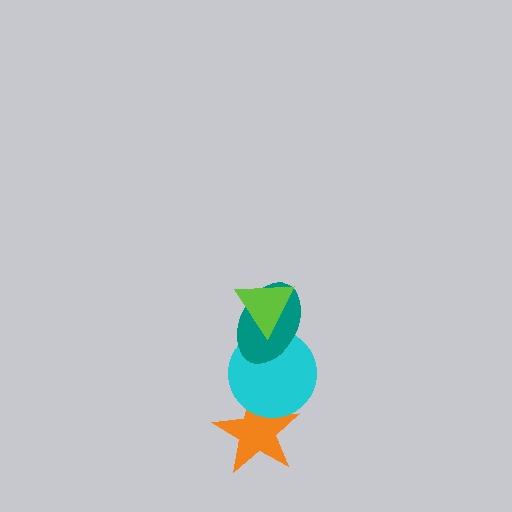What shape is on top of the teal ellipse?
The lime triangle is on top of the teal ellipse.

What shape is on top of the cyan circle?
The teal ellipse is on top of the cyan circle.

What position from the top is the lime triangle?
The lime triangle is 1st from the top.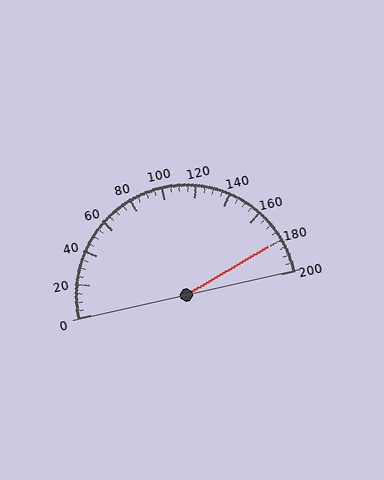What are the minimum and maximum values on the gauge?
The gauge ranges from 0 to 200.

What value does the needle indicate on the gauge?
The needle indicates approximately 180.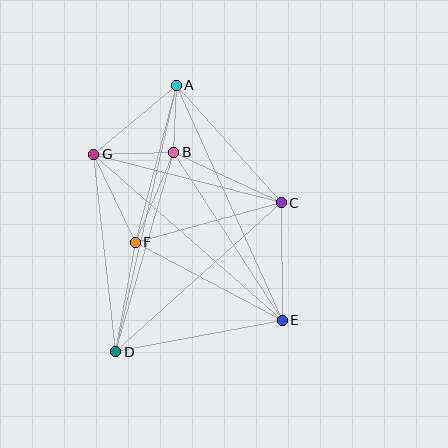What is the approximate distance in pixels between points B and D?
The distance between B and D is approximately 208 pixels.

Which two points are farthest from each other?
Points A and D are farthest from each other.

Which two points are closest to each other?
Points A and B are closest to each other.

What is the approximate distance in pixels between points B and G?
The distance between B and G is approximately 80 pixels.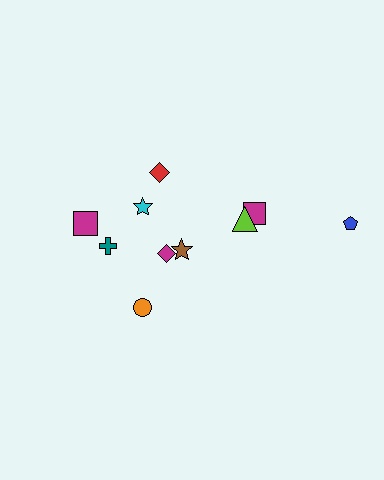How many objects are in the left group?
There are 7 objects.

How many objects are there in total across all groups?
There are 10 objects.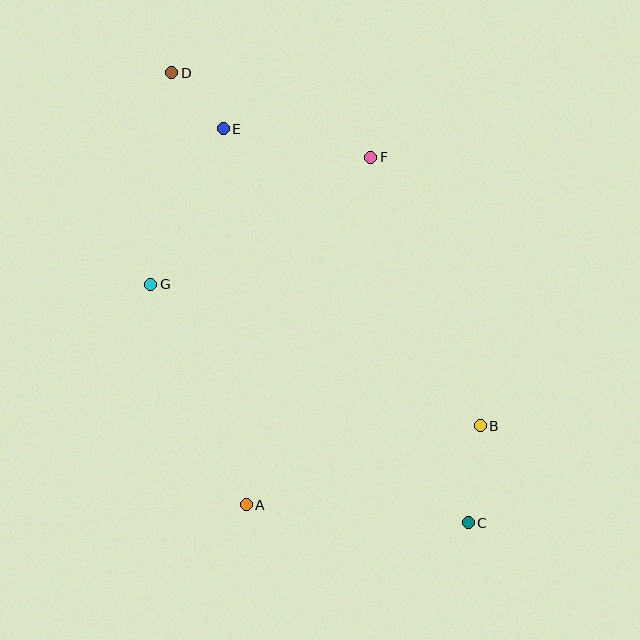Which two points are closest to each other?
Points D and E are closest to each other.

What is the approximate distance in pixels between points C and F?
The distance between C and F is approximately 378 pixels.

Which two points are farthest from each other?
Points C and D are farthest from each other.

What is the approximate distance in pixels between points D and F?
The distance between D and F is approximately 216 pixels.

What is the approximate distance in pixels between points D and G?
The distance between D and G is approximately 212 pixels.